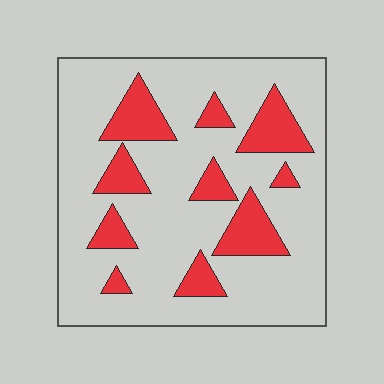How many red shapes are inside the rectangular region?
10.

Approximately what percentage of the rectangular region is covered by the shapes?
Approximately 20%.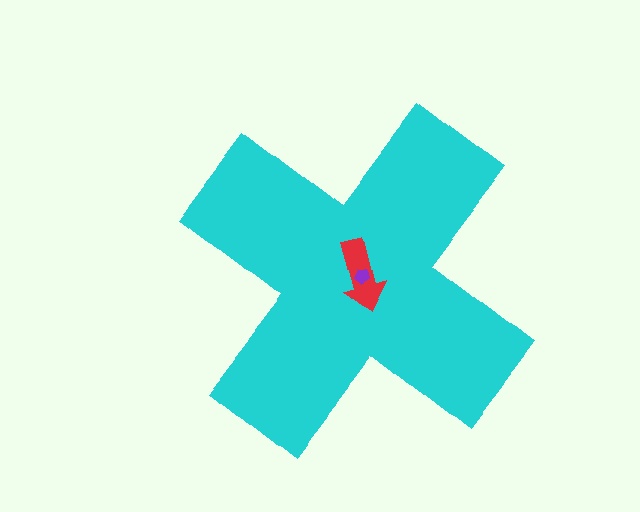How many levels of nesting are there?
3.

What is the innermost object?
The purple pentagon.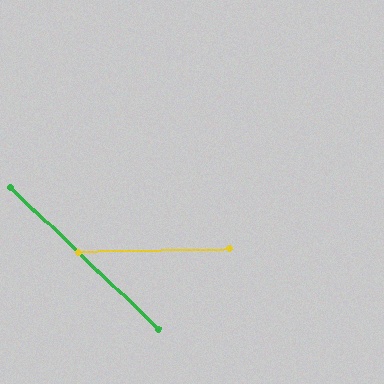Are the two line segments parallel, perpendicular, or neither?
Neither parallel nor perpendicular — they differ by about 45°.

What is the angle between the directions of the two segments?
Approximately 45 degrees.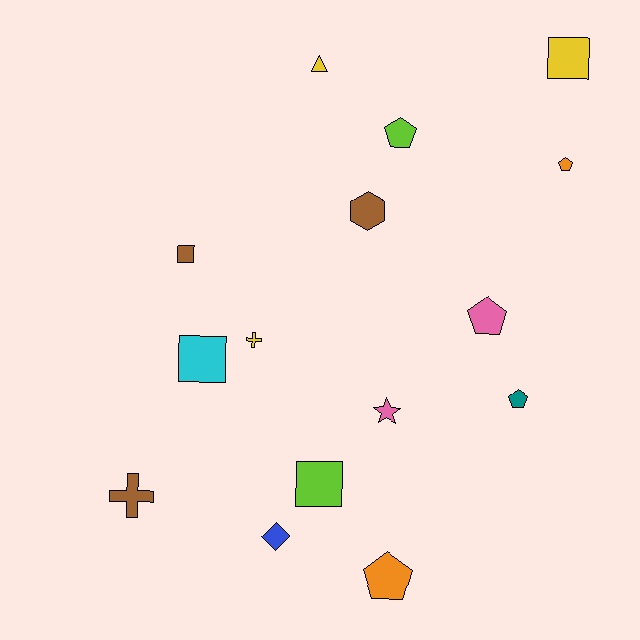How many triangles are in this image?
There is 1 triangle.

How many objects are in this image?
There are 15 objects.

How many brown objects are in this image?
There are 3 brown objects.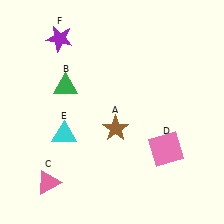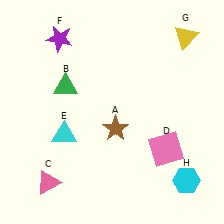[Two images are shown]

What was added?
A yellow triangle (G), a cyan hexagon (H) were added in Image 2.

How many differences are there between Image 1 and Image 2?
There are 2 differences between the two images.